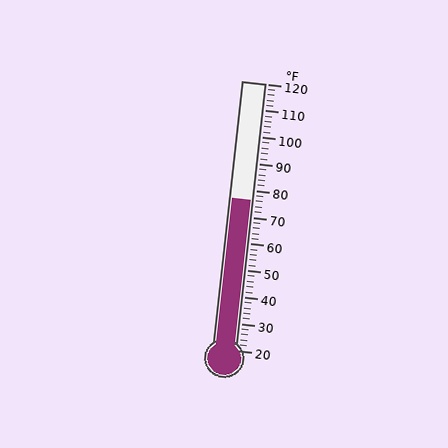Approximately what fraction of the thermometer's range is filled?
The thermometer is filled to approximately 55% of its range.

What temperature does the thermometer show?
The thermometer shows approximately 76°F.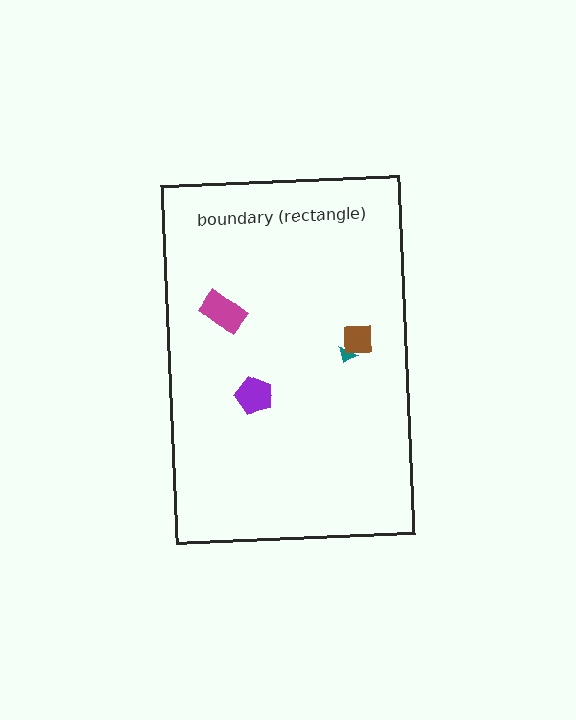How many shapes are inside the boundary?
4 inside, 0 outside.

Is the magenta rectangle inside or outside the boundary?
Inside.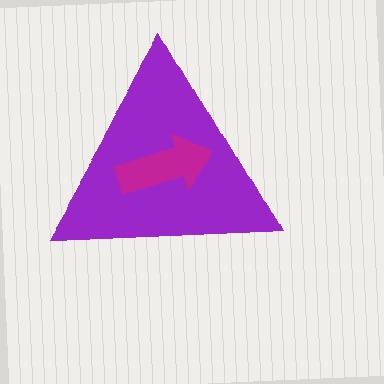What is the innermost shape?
The magenta arrow.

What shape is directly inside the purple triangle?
The magenta arrow.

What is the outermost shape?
The purple triangle.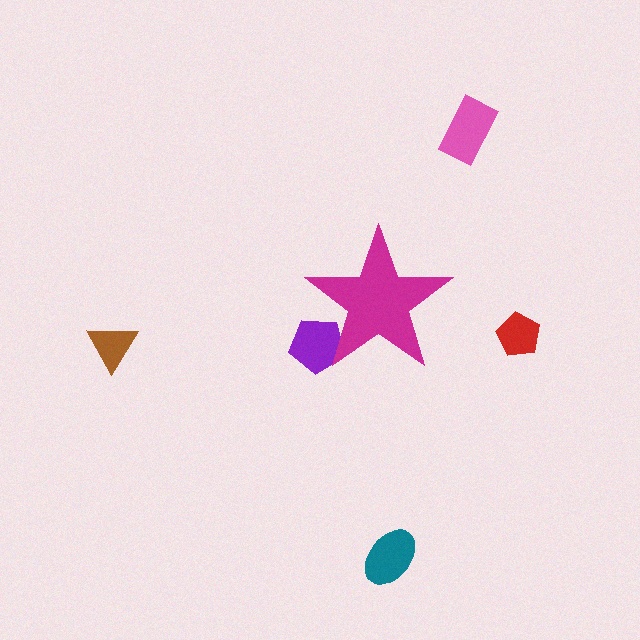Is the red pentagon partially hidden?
No, the red pentagon is fully visible.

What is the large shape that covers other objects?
A magenta star.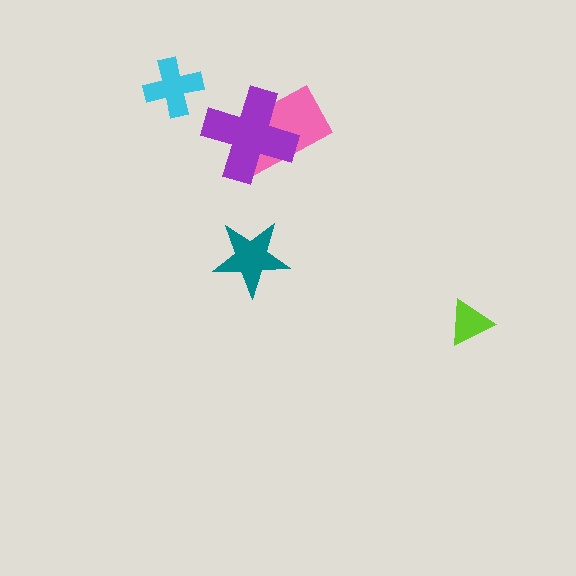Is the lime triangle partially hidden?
No, no other shape covers it.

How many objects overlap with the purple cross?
1 object overlaps with the purple cross.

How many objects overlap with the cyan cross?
0 objects overlap with the cyan cross.